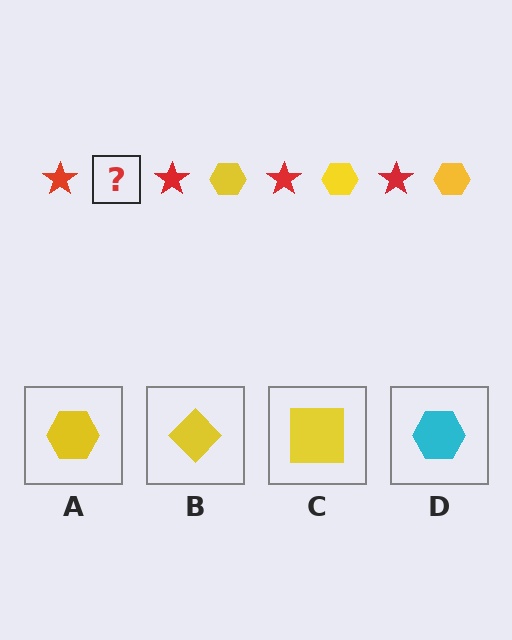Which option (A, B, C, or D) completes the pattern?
A.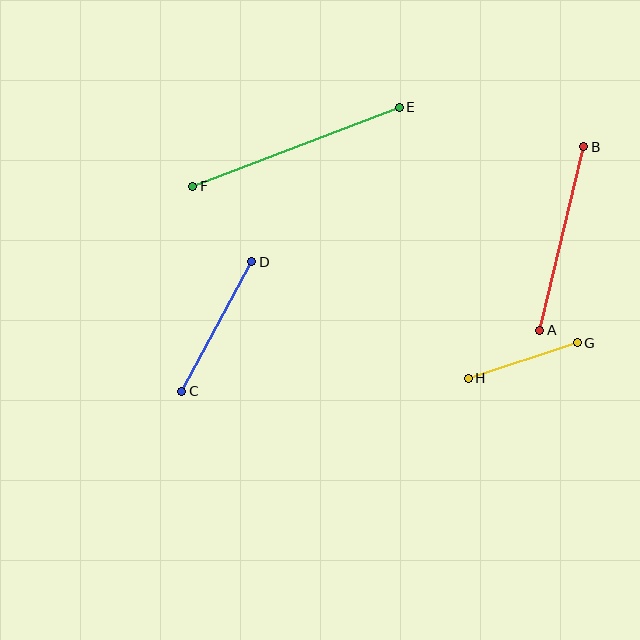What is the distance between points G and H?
The distance is approximately 115 pixels.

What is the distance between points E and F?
The distance is approximately 221 pixels.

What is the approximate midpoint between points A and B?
The midpoint is at approximately (562, 238) pixels.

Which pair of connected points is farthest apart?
Points E and F are farthest apart.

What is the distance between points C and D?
The distance is approximately 147 pixels.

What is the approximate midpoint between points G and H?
The midpoint is at approximately (523, 361) pixels.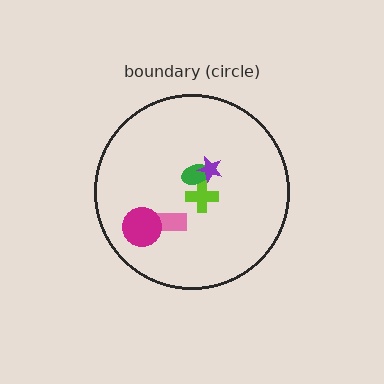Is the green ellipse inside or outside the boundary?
Inside.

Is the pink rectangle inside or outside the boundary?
Inside.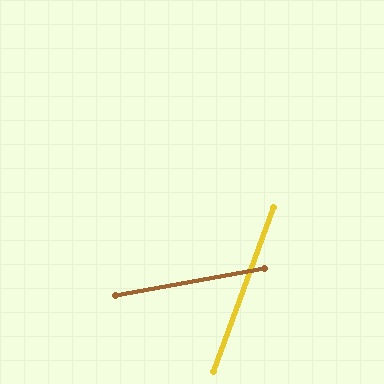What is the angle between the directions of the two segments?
Approximately 60 degrees.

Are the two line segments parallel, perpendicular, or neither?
Neither parallel nor perpendicular — they differ by about 60°.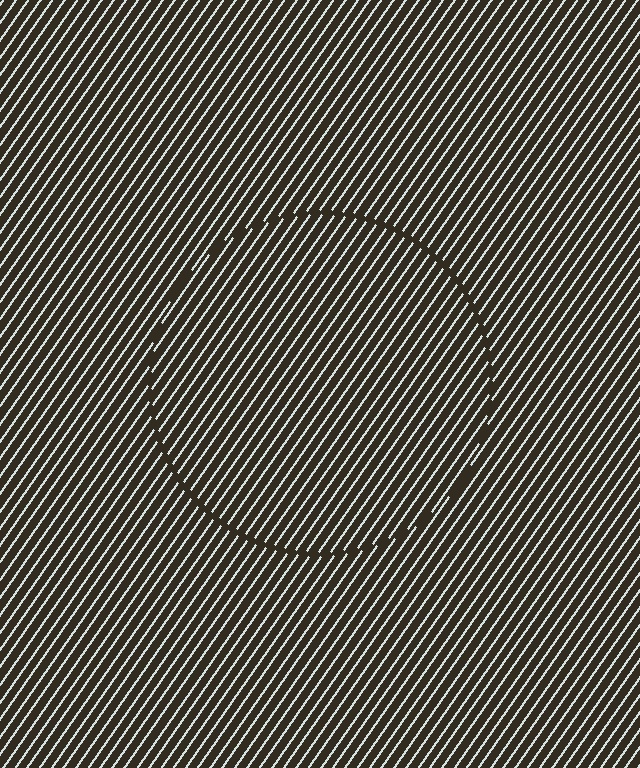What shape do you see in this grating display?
An illusory circle. The interior of the shape contains the same grating, shifted by half a period — the contour is defined by the phase discontinuity where line-ends from the inner and outer gratings abut.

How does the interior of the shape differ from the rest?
The interior of the shape contains the same grating, shifted by half a period — the contour is defined by the phase discontinuity where line-ends from the inner and outer gratings abut.